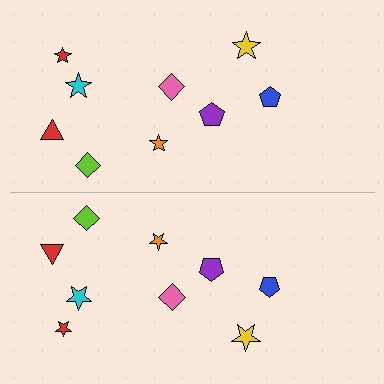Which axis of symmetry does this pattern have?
The pattern has a horizontal axis of symmetry running through the center of the image.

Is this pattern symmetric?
Yes, this pattern has bilateral (reflection) symmetry.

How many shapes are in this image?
There are 18 shapes in this image.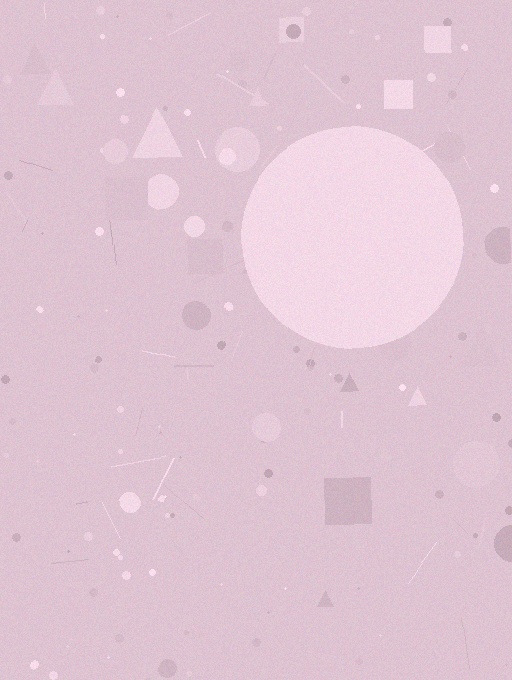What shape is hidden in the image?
A circle is hidden in the image.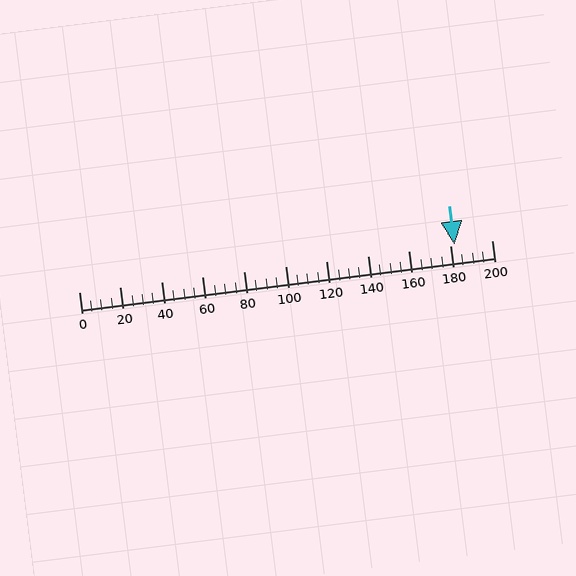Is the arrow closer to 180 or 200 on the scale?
The arrow is closer to 180.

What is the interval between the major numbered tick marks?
The major tick marks are spaced 20 units apart.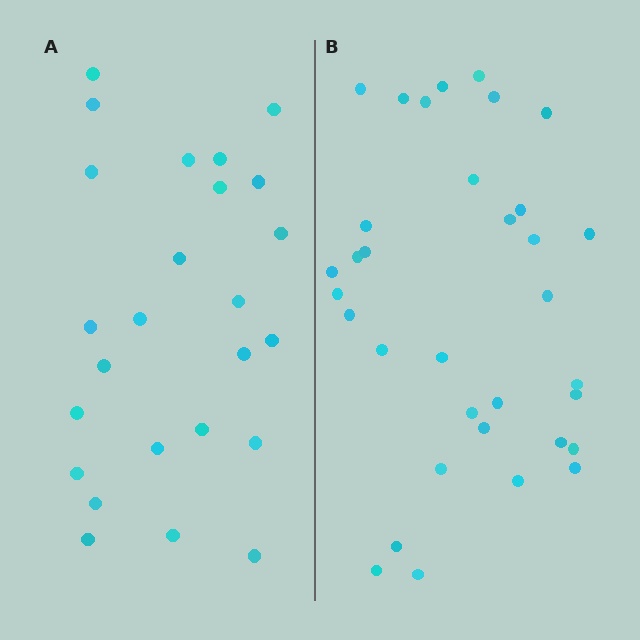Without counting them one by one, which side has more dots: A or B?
Region B (the right region) has more dots.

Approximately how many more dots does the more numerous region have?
Region B has roughly 8 or so more dots than region A.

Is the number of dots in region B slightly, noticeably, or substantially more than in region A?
Region B has noticeably more, but not dramatically so. The ratio is roughly 1.4 to 1.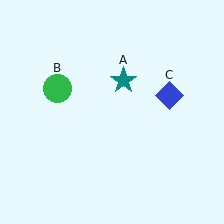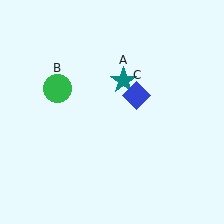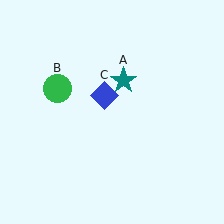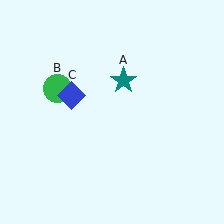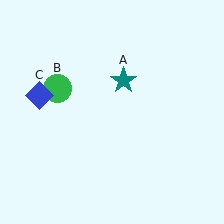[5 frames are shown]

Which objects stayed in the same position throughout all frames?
Teal star (object A) and green circle (object B) remained stationary.